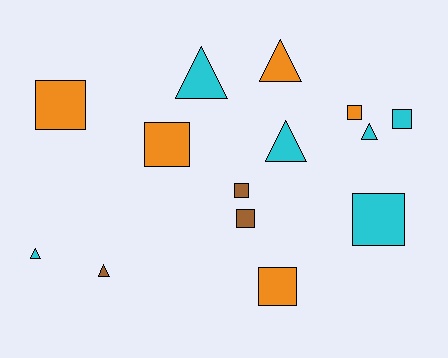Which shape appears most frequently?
Square, with 8 objects.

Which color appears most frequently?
Cyan, with 6 objects.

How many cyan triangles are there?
There are 4 cyan triangles.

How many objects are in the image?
There are 14 objects.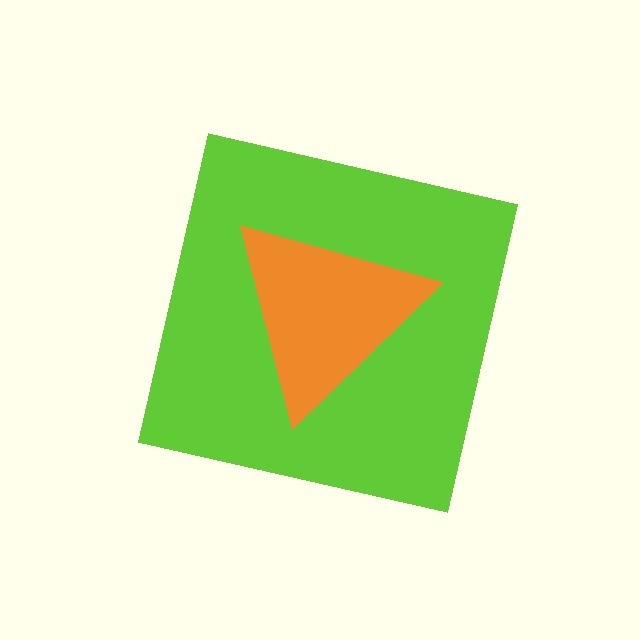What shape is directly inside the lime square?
The orange triangle.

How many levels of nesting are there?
2.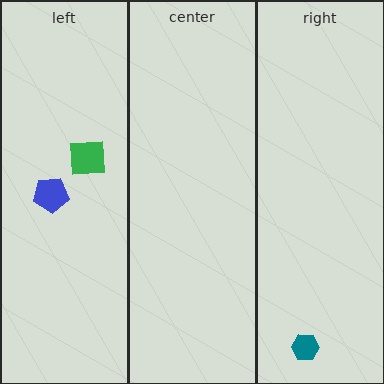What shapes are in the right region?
The teal hexagon.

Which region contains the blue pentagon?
The left region.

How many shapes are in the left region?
2.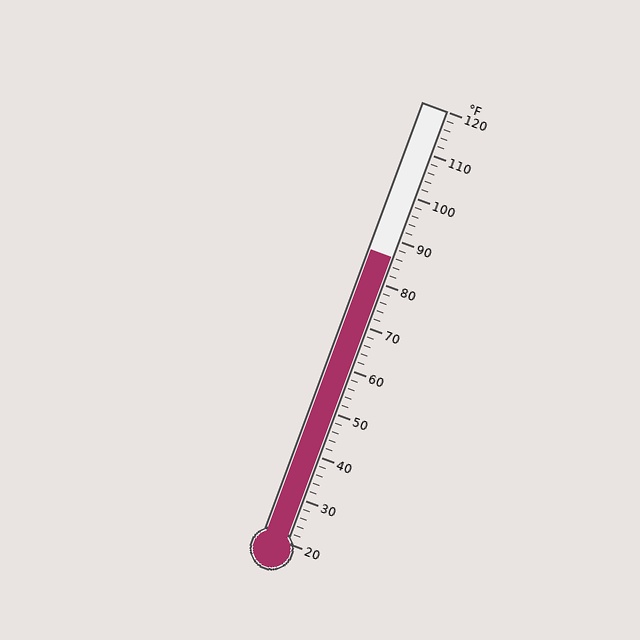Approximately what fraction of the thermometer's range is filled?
The thermometer is filled to approximately 65% of its range.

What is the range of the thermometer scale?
The thermometer scale ranges from 20°F to 120°F.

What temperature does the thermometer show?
The thermometer shows approximately 86°F.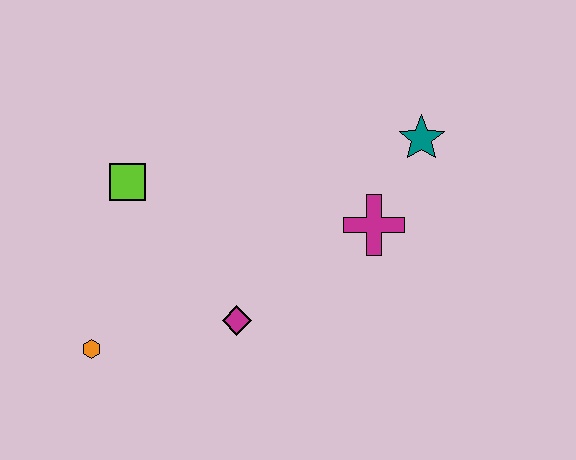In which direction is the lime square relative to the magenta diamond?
The lime square is above the magenta diamond.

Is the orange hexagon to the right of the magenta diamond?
No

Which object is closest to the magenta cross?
The teal star is closest to the magenta cross.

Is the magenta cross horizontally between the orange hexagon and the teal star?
Yes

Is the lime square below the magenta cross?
No